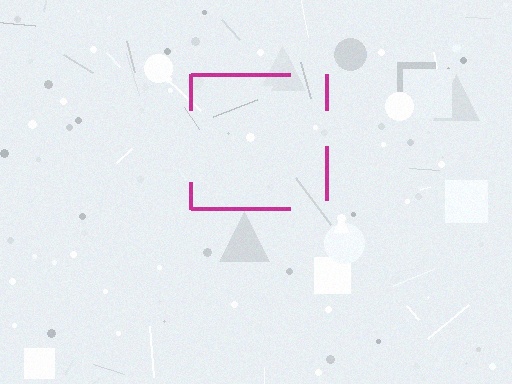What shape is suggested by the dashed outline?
The dashed outline suggests a square.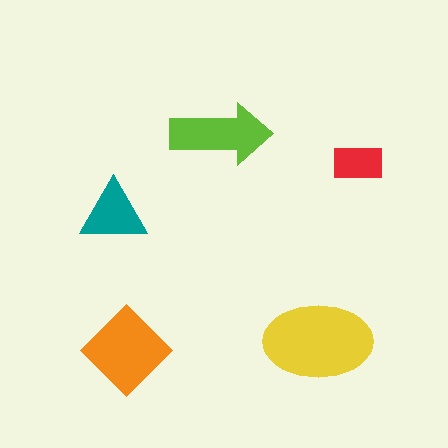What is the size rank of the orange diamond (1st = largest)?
2nd.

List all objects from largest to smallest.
The yellow ellipse, the orange diamond, the lime arrow, the teal triangle, the red rectangle.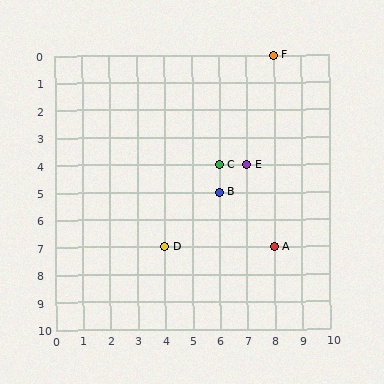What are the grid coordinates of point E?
Point E is at grid coordinates (7, 4).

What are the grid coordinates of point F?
Point F is at grid coordinates (8, 0).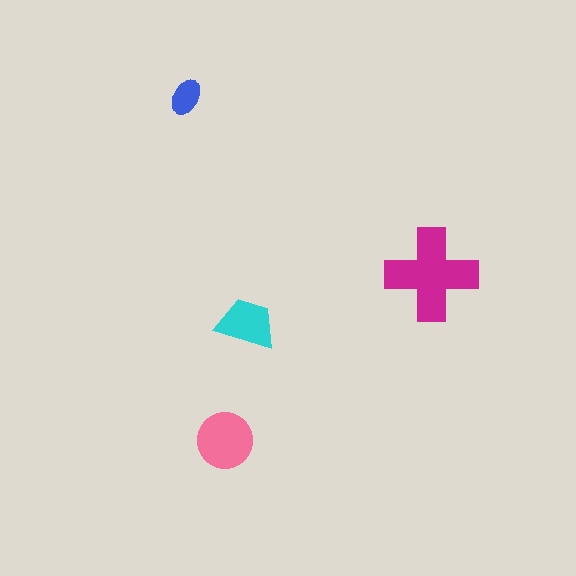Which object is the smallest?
The blue ellipse.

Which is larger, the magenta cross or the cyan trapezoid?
The magenta cross.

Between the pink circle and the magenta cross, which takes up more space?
The magenta cross.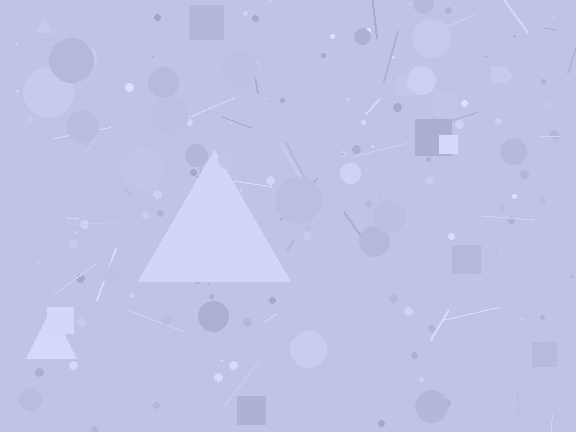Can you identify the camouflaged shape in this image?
The camouflaged shape is a triangle.